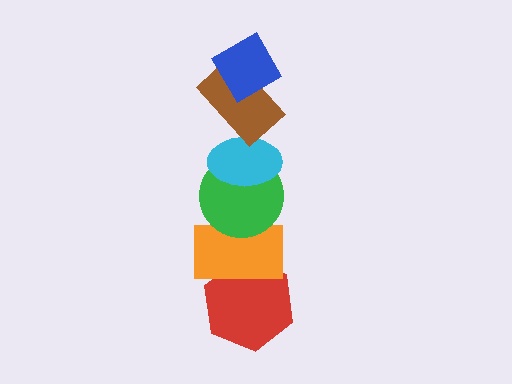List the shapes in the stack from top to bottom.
From top to bottom: the blue diamond, the brown rectangle, the cyan ellipse, the green circle, the orange rectangle, the red hexagon.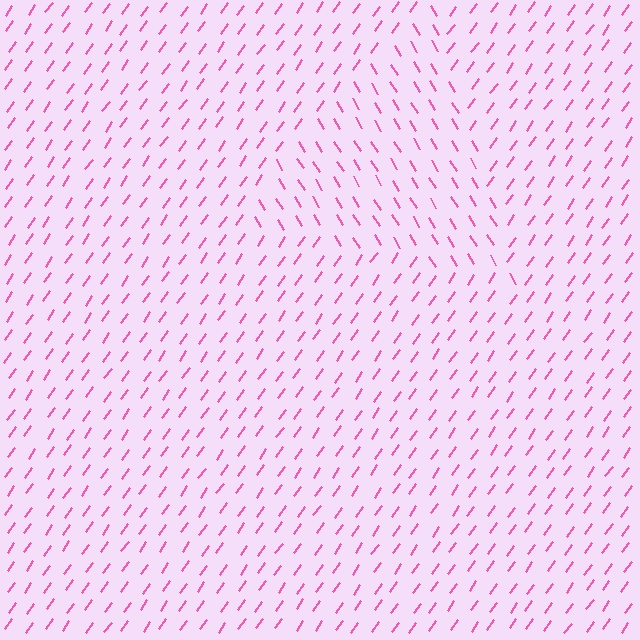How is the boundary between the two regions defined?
The boundary is defined purely by a change in line orientation (approximately 67 degrees difference). All lines are the same color and thickness.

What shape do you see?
I see a triangle.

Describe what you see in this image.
The image is filled with small pink line segments. A triangle region in the image has lines oriented differently from the surrounding lines, creating a visible texture boundary.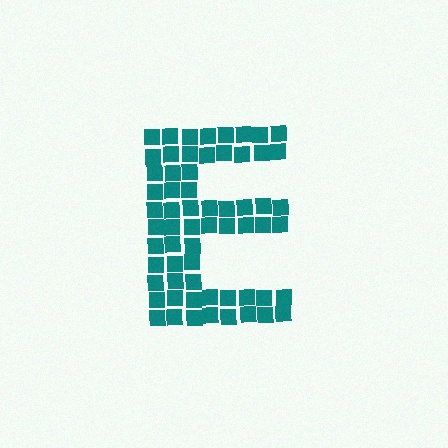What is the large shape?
The large shape is the letter E.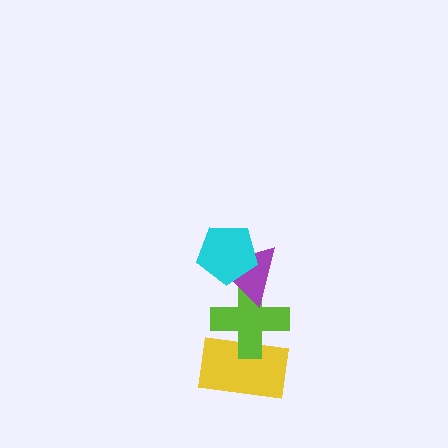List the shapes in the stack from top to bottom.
From top to bottom: the cyan pentagon, the purple triangle, the lime cross, the yellow rectangle.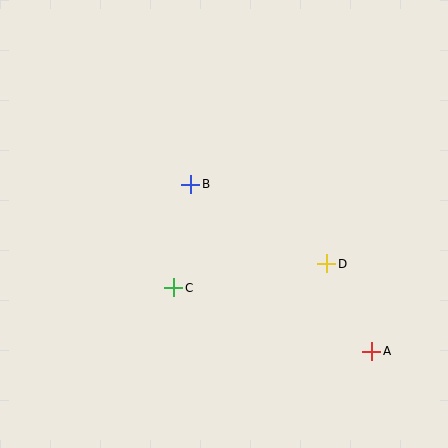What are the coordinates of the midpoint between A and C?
The midpoint between A and C is at (273, 319).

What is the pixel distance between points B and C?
The distance between B and C is 104 pixels.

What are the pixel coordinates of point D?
Point D is at (327, 264).